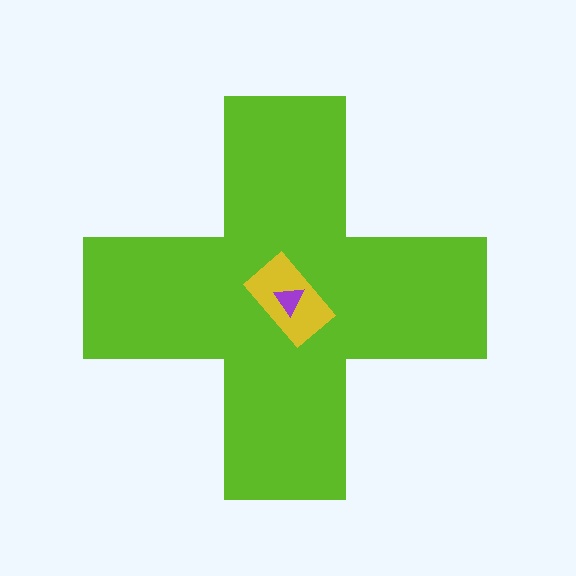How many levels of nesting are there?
3.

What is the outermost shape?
The lime cross.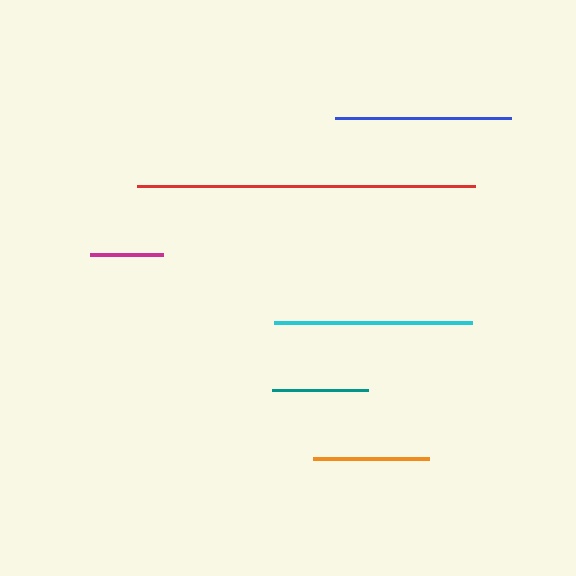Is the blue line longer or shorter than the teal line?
The blue line is longer than the teal line.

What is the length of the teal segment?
The teal segment is approximately 96 pixels long.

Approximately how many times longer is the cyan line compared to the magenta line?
The cyan line is approximately 2.7 times the length of the magenta line.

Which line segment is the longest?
The red line is the longest at approximately 338 pixels.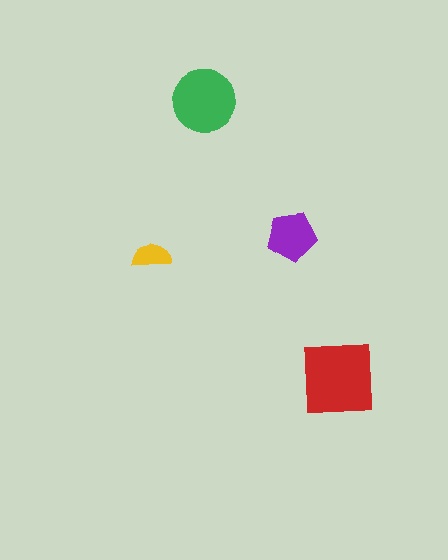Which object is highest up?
The green circle is topmost.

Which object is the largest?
The red square.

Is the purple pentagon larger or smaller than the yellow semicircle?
Larger.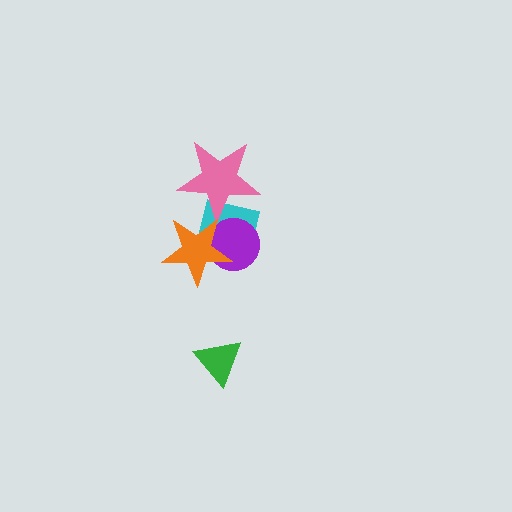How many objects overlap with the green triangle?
0 objects overlap with the green triangle.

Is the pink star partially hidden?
No, no other shape covers it.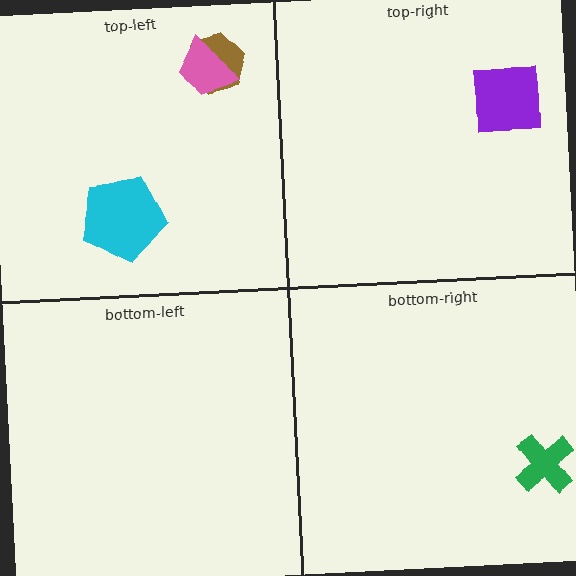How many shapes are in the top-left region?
3.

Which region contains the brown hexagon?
The top-left region.